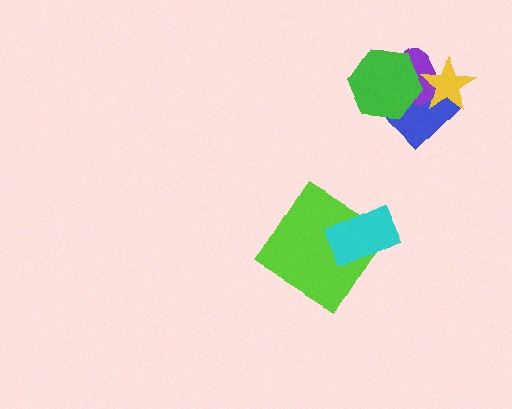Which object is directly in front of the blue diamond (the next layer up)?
The purple ellipse is directly in front of the blue diamond.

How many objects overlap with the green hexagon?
2 objects overlap with the green hexagon.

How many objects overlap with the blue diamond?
3 objects overlap with the blue diamond.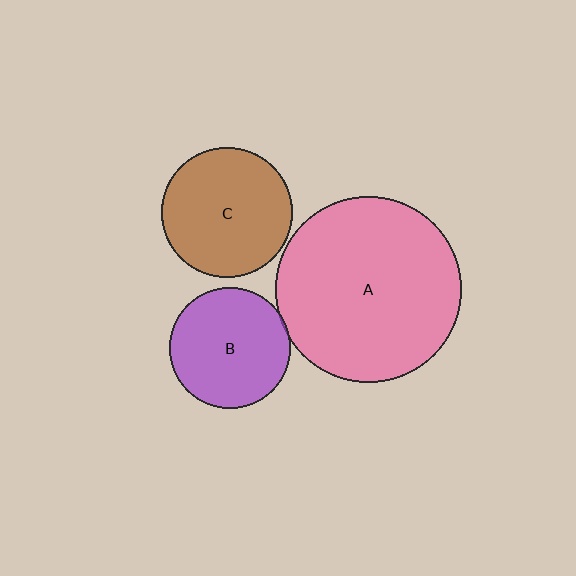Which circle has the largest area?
Circle A (pink).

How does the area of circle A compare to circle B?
Approximately 2.4 times.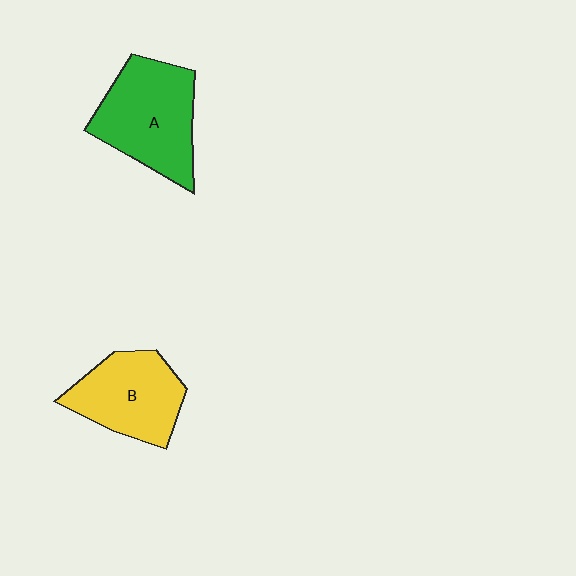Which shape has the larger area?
Shape A (green).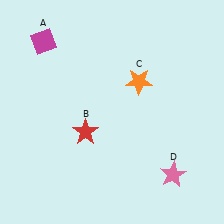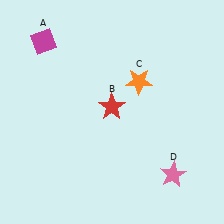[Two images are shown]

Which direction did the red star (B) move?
The red star (B) moved right.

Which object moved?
The red star (B) moved right.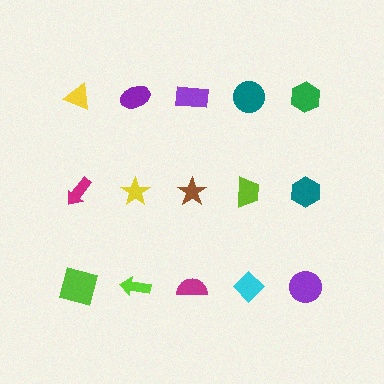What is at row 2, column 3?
A brown star.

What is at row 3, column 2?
A lime arrow.